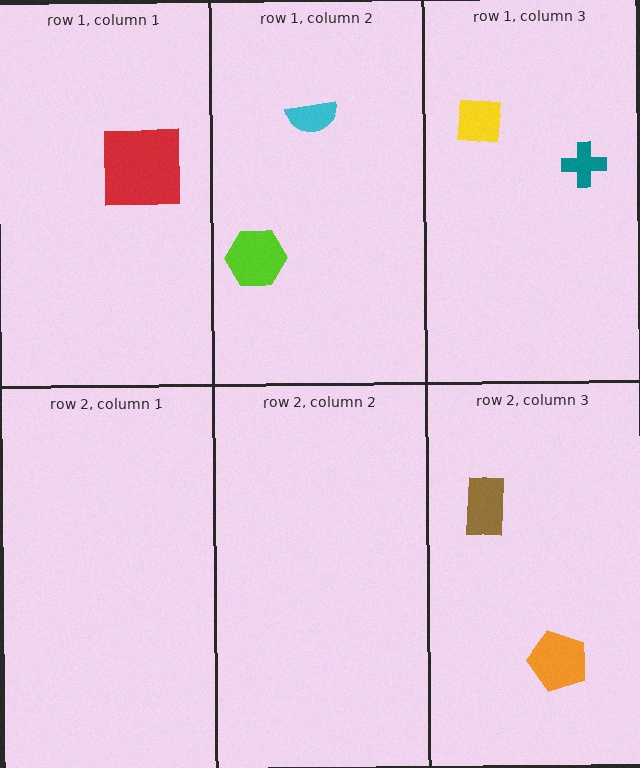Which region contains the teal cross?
The row 1, column 3 region.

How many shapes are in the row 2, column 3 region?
2.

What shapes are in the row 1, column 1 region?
The red square.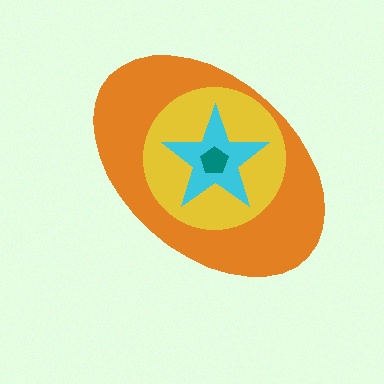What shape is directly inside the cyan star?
The teal pentagon.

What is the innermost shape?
The teal pentagon.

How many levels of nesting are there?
4.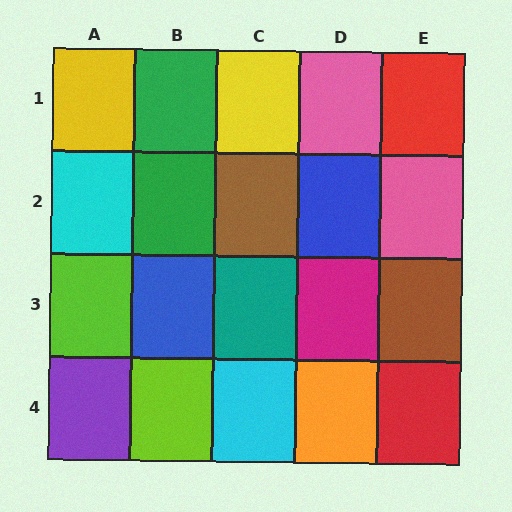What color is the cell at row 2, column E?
Pink.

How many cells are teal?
1 cell is teal.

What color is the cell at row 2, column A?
Cyan.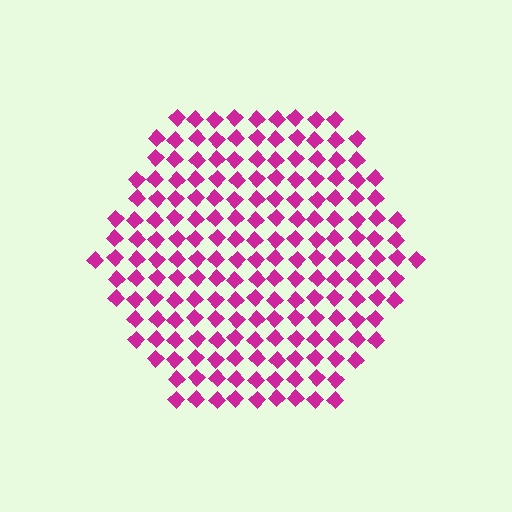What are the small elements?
The small elements are diamonds.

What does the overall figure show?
The overall figure shows a hexagon.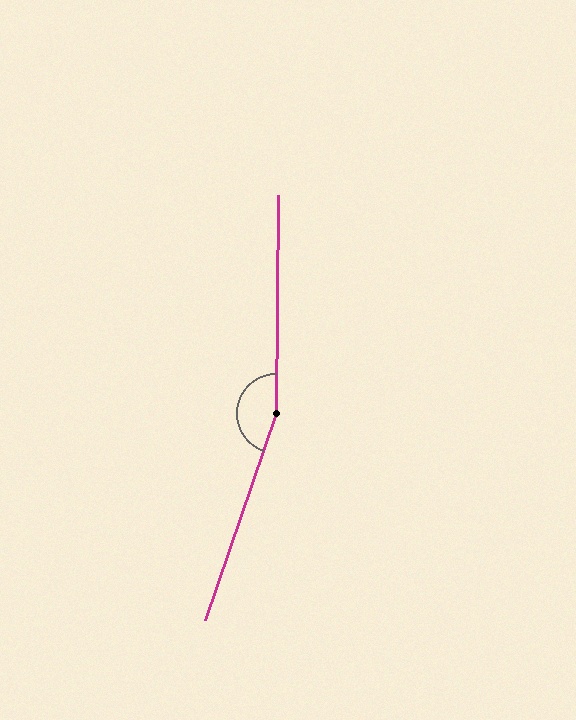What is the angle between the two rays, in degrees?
Approximately 162 degrees.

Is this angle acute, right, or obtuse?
It is obtuse.